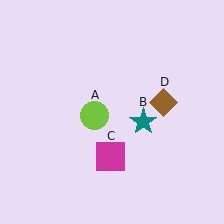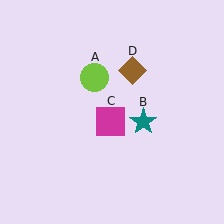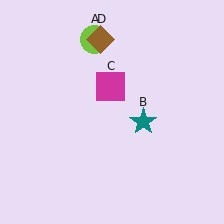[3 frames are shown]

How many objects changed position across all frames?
3 objects changed position: lime circle (object A), magenta square (object C), brown diamond (object D).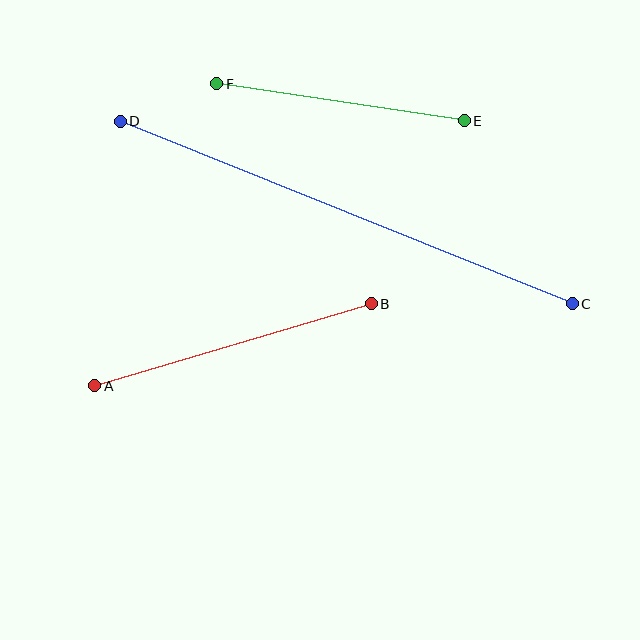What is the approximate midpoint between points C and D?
The midpoint is at approximately (346, 213) pixels.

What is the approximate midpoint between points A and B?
The midpoint is at approximately (233, 345) pixels.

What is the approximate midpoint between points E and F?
The midpoint is at approximately (340, 102) pixels.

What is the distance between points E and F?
The distance is approximately 250 pixels.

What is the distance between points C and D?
The distance is approximately 487 pixels.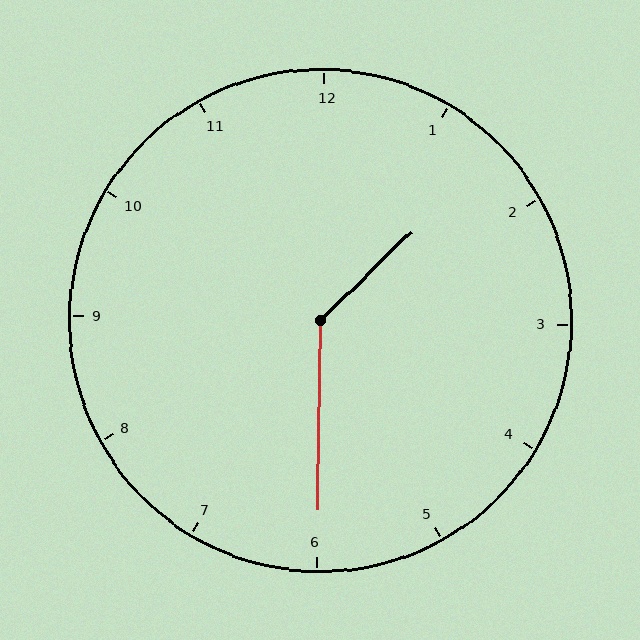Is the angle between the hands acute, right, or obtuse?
It is obtuse.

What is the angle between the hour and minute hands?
Approximately 135 degrees.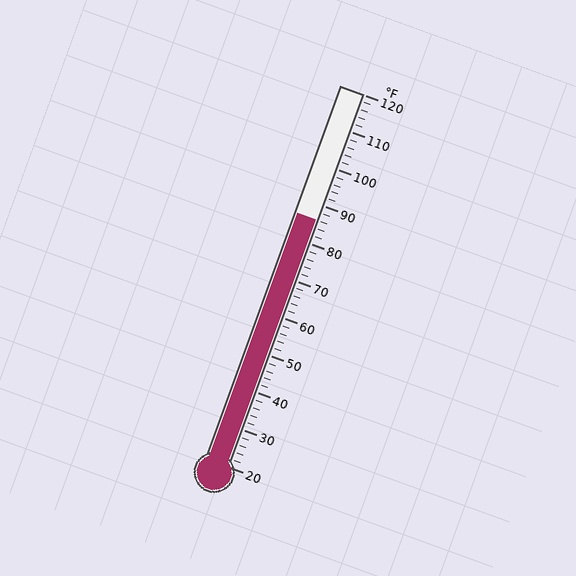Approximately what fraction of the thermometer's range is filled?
The thermometer is filled to approximately 65% of its range.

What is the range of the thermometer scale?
The thermometer scale ranges from 20°F to 120°F.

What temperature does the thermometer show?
The thermometer shows approximately 86°F.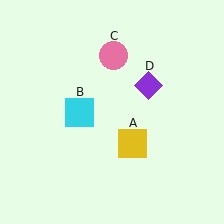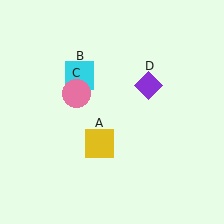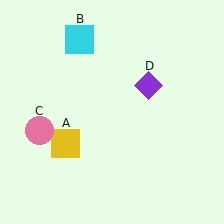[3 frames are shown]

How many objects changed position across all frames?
3 objects changed position: yellow square (object A), cyan square (object B), pink circle (object C).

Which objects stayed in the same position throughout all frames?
Purple diamond (object D) remained stationary.